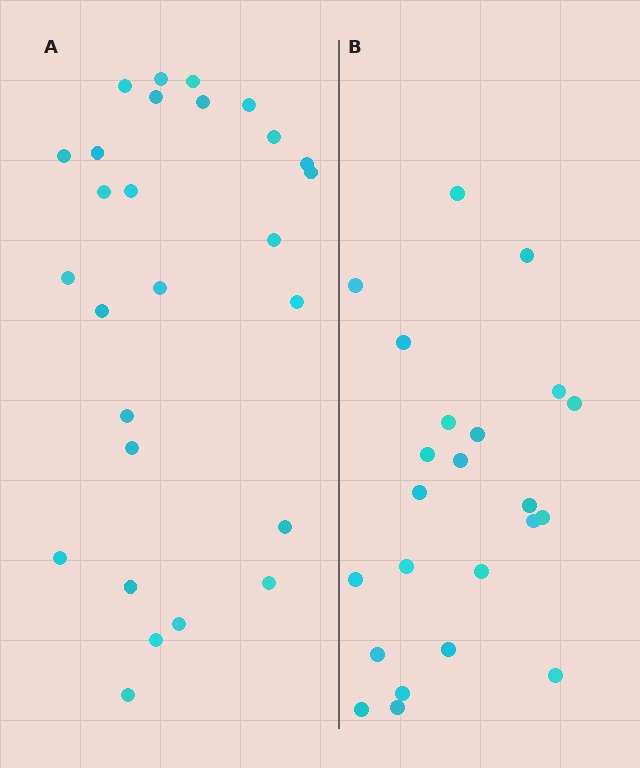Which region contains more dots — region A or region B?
Region A (the left region) has more dots.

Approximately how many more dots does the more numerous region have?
Region A has about 4 more dots than region B.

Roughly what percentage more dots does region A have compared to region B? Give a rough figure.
About 15% more.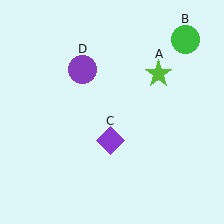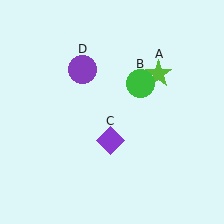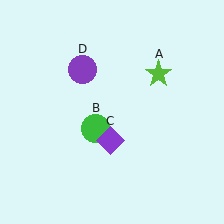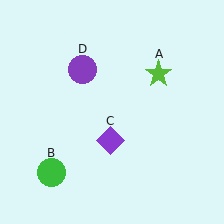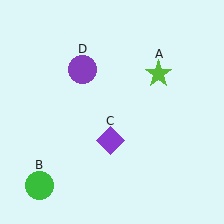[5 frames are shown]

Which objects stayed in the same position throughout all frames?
Lime star (object A) and purple diamond (object C) and purple circle (object D) remained stationary.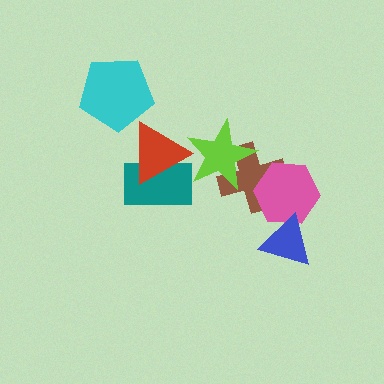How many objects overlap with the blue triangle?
1 object overlaps with the blue triangle.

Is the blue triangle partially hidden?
No, no other shape covers it.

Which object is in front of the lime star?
The red triangle is in front of the lime star.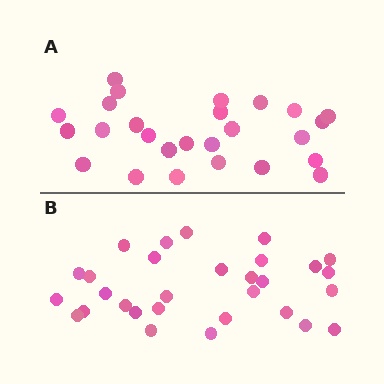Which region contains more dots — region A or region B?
Region B (the bottom region) has more dots.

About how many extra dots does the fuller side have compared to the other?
Region B has about 4 more dots than region A.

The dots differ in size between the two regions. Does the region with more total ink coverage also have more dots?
No. Region A has more total ink coverage because its dots are larger, but region B actually contains more individual dots. Total area can be misleading — the number of items is what matters here.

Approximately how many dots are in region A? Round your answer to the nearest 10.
About 30 dots. (The exact count is 26, which rounds to 30.)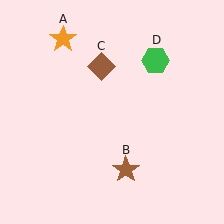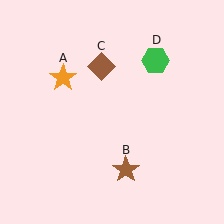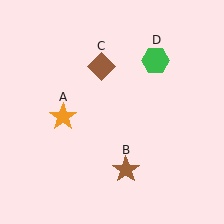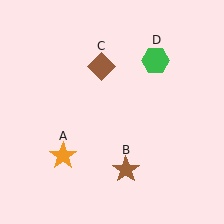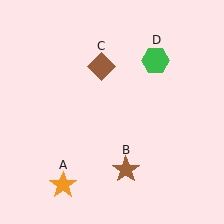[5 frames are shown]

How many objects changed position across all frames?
1 object changed position: orange star (object A).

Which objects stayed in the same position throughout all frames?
Brown star (object B) and brown diamond (object C) and green hexagon (object D) remained stationary.